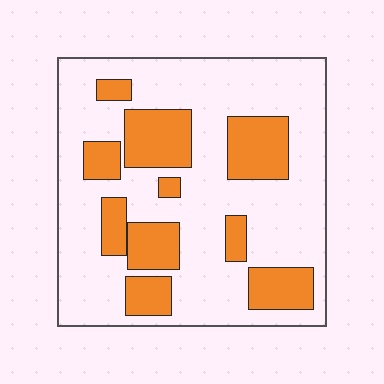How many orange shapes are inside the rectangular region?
10.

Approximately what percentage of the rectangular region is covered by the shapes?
Approximately 30%.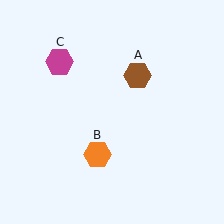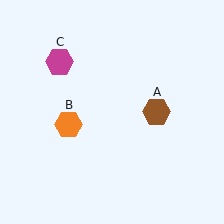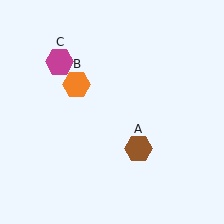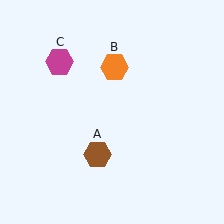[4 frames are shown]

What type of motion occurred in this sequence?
The brown hexagon (object A), orange hexagon (object B) rotated clockwise around the center of the scene.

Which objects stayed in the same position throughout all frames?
Magenta hexagon (object C) remained stationary.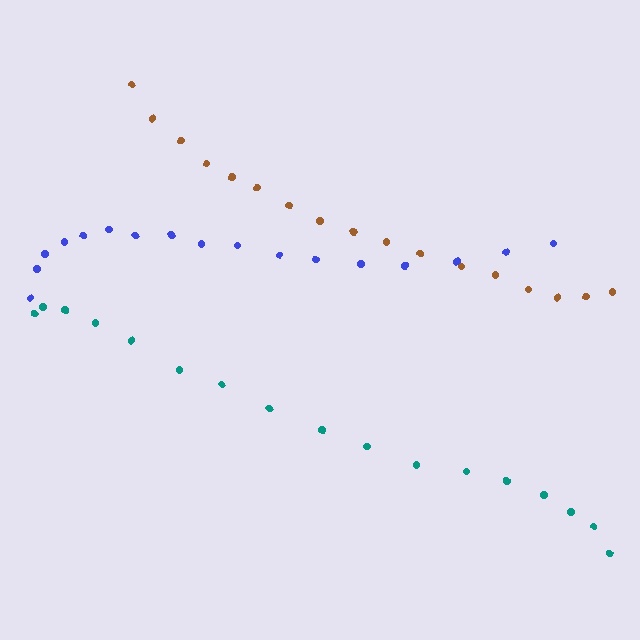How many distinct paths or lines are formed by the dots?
There are 3 distinct paths.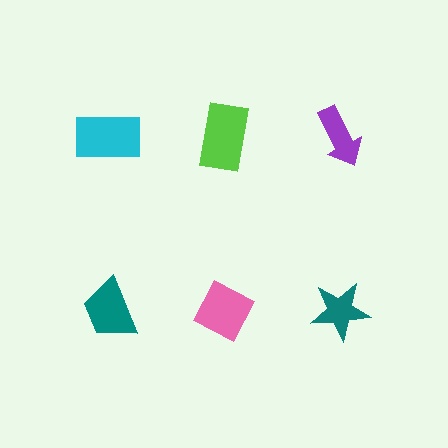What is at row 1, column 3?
A purple arrow.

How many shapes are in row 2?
3 shapes.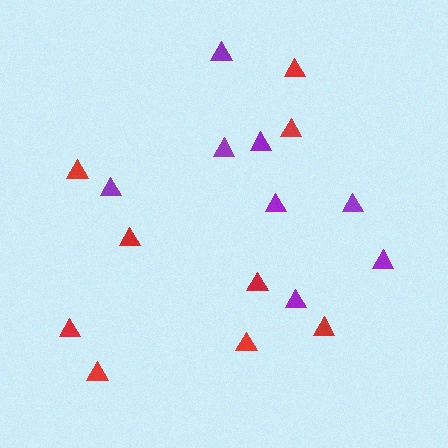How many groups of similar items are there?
There are 2 groups: one group of red triangles (9) and one group of purple triangles (8).